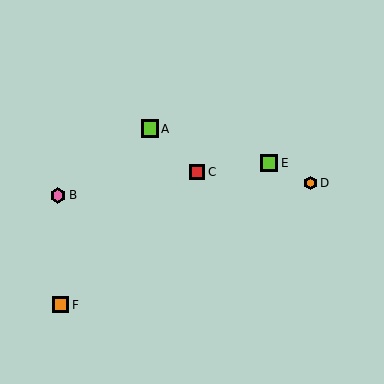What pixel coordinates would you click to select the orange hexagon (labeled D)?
Click at (311, 183) to select the orange hexagon D.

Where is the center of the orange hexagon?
The center of the orange hexagon is at (311, 183).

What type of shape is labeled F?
Shape F is an orange square.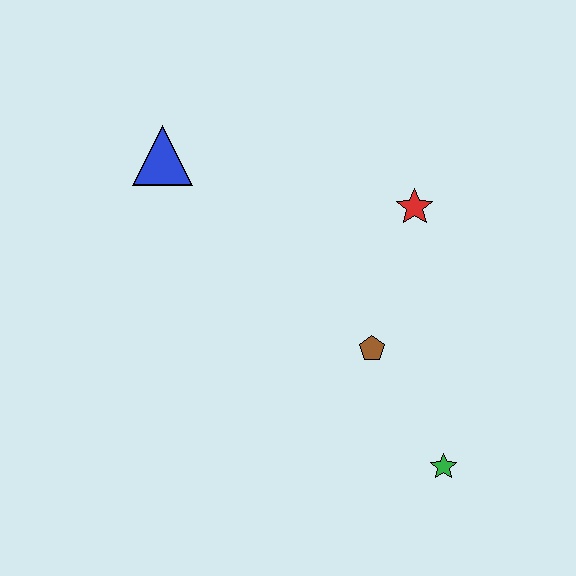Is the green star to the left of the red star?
No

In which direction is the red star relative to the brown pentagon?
The red star is above the brown pentagon.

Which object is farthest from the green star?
The blue triangle is farthest from the green star.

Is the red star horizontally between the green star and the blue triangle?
Yes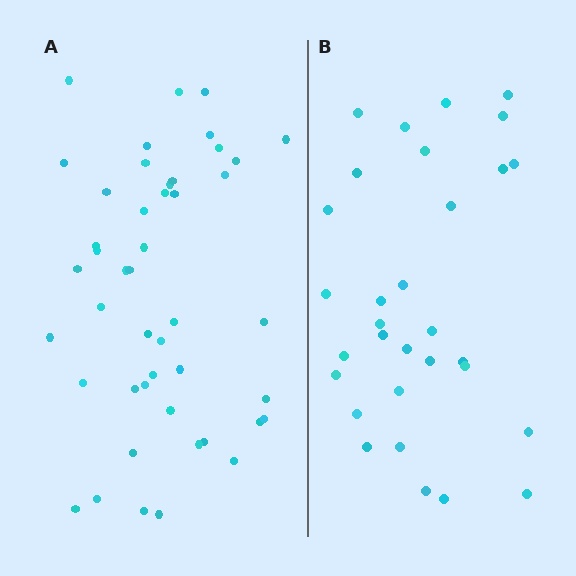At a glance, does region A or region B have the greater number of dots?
Region A (the left region) has more dots.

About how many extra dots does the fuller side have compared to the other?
Region A has approximately 15 more dots than region B.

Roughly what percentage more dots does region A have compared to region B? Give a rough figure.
About 50% more.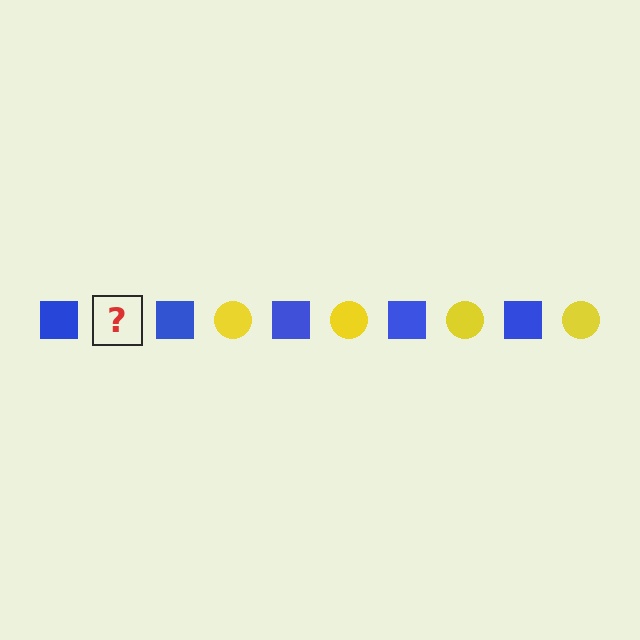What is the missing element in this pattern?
The missing element is a yellow circle.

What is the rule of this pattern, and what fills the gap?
The rule is that the pattern alternates between blue square and yellow circle. The gap should be filled with a yellow circle.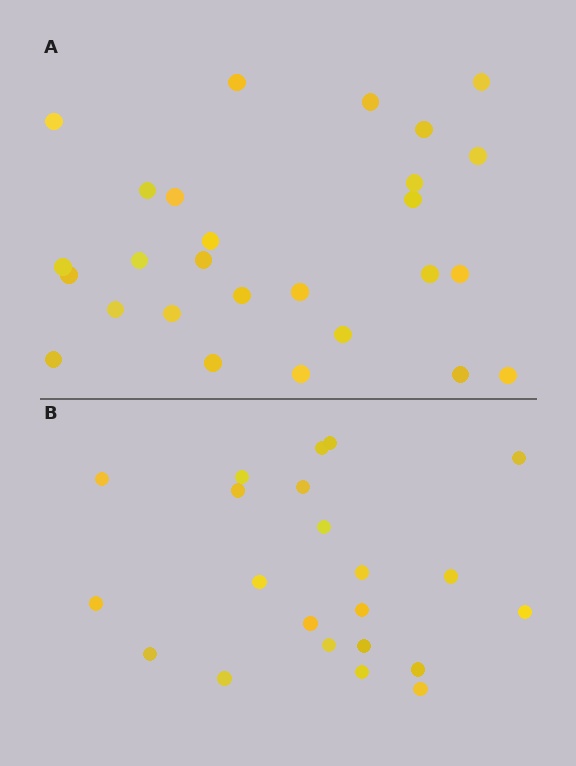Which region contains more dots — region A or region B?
Region A (the top region) has more dots.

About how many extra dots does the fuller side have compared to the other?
Region A has about 5 more dots than region B.